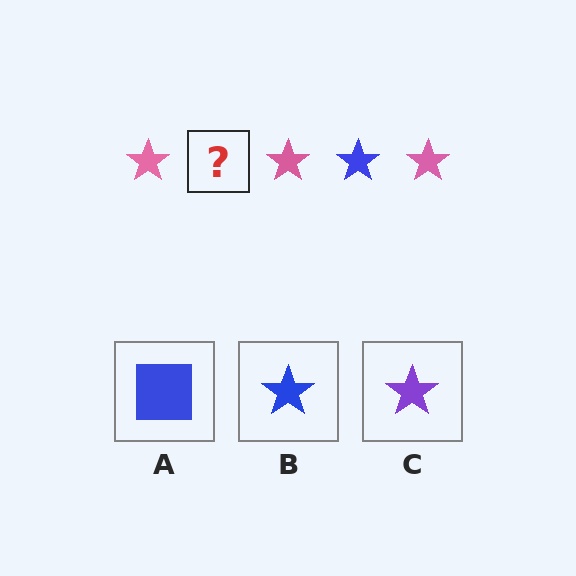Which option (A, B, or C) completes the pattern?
B.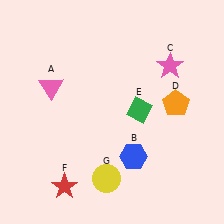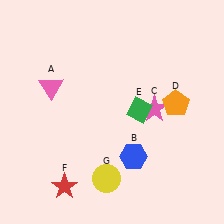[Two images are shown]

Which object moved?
The pink star (C) moved down.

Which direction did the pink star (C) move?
The pink star (C) moved down.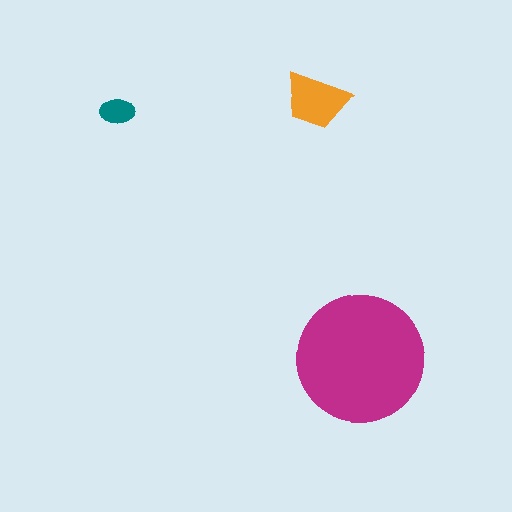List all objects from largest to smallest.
The magenta circle, the orange trapezoid, the teal ellipse.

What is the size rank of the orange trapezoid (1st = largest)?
2nd.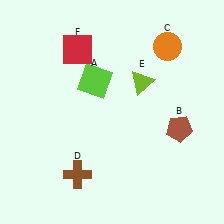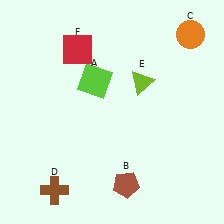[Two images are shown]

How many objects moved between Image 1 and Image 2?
3 objects moved between the two images.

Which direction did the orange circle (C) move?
The orange circle (C) moved right.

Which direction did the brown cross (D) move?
The brown cross (D) moved left.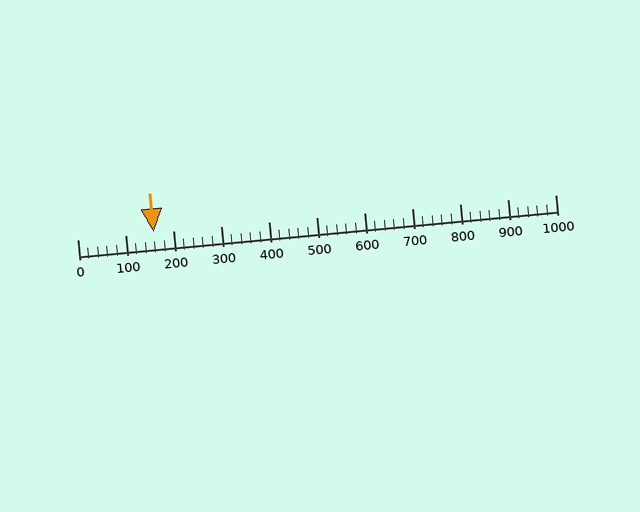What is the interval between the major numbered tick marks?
The major tick marks are spaced 100 units apart.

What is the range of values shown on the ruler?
The ruler shows values from 0 to 1000.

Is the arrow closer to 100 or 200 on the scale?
The arrow is closer to 200.